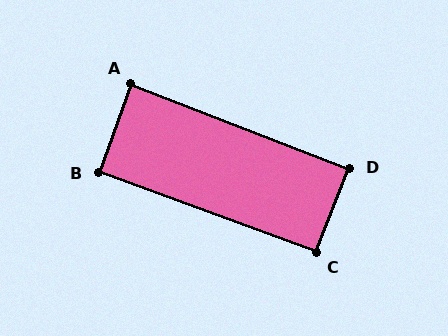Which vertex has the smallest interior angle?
A, at approximately 89 degrees.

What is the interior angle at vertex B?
Approximately 90 degrees (approximately right).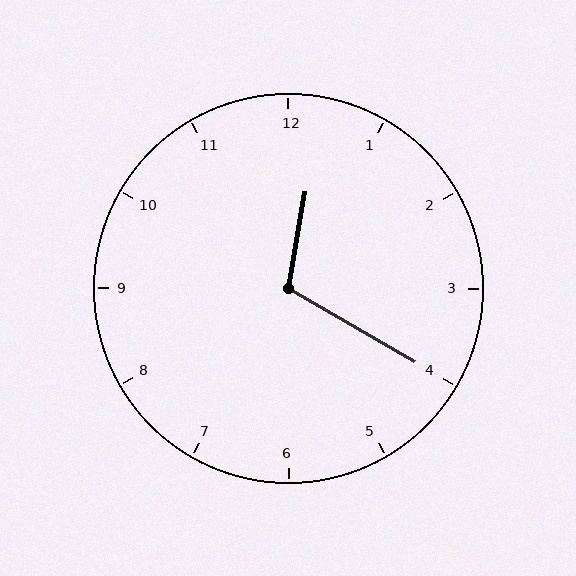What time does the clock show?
12:20.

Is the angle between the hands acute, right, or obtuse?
It is obtuse.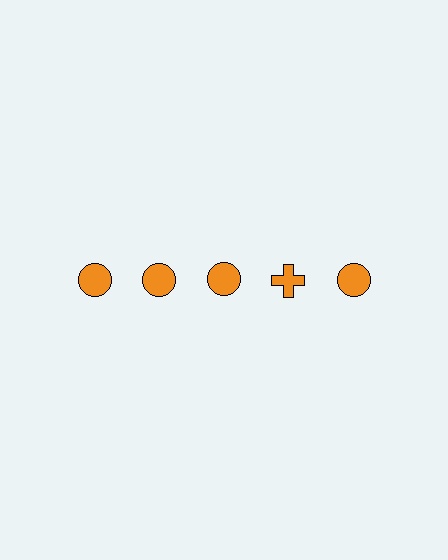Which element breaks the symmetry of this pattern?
The orange cross in the top row, second from right column breaks the symmetry. All other shapes are orange circles.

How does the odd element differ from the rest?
It has a different shape: cross instead of circle.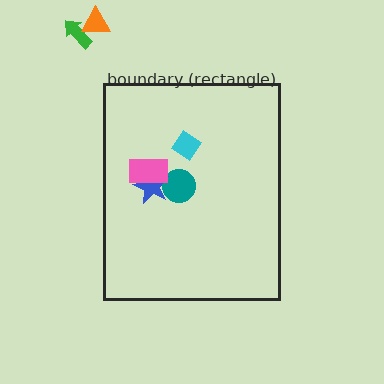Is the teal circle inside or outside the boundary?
Inside.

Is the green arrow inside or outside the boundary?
Outside.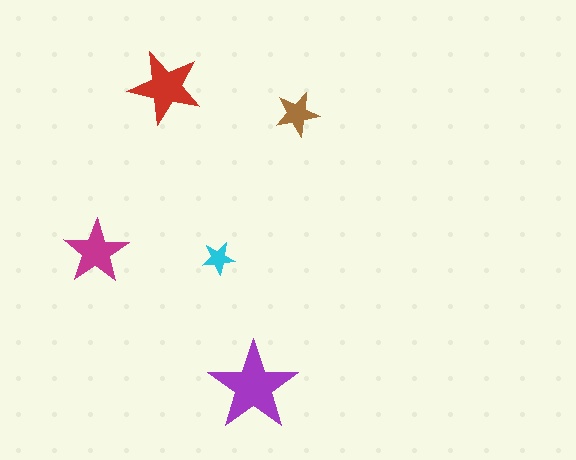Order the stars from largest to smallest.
the purple one, the red one, the magenta one, the brown one, the cyan one.